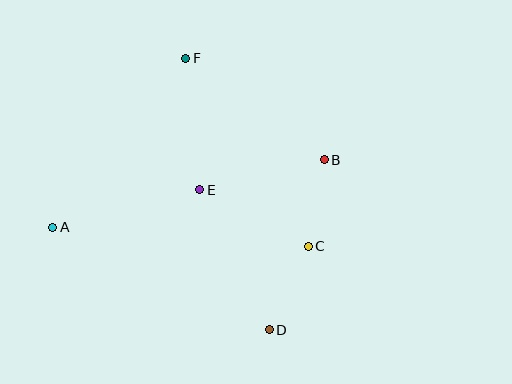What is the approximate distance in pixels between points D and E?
The distance between D and E is approximately 156 pixels.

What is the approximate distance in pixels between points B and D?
The distance between B and D is approximately 179 pixels.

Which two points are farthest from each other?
Points D and F are farthest from each other.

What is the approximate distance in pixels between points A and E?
The distance between A and E is approximately 152 pixels.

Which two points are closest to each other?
Points B and C are closest to each other.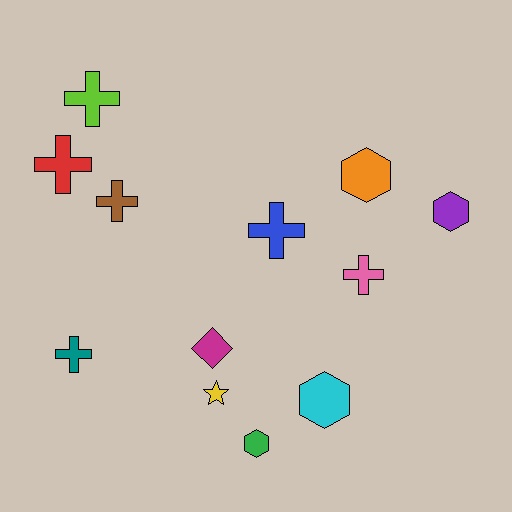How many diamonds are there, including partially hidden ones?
There is 1 diamond.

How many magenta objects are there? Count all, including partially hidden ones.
There is 1 magenta object.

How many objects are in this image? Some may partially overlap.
There are 12 objects.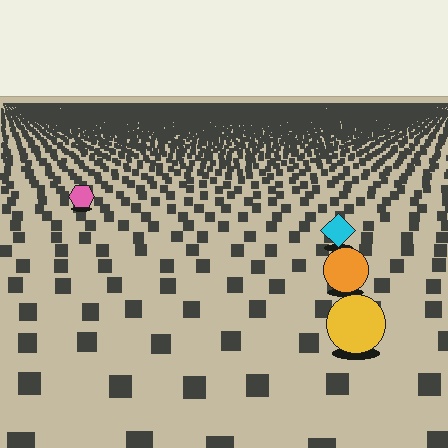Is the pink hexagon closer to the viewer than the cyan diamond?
No. The cyan diamond is closer — you can tell from the texture gradient: the ground texture is coarser near it.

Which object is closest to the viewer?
The yellow circle is closest. The texture marks near it are larger and more spread out.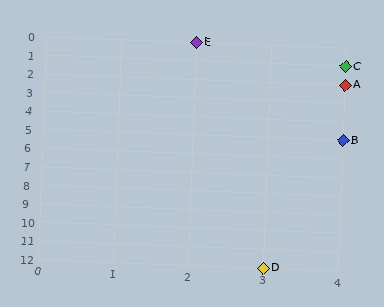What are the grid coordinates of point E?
Point E is at grid coordinates (2, 0).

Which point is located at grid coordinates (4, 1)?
Point C is at (4, 1).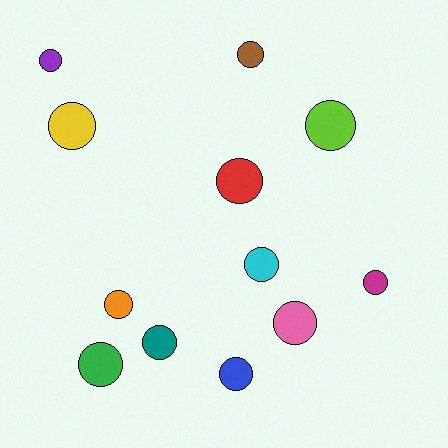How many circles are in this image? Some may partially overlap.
There are 12 circles.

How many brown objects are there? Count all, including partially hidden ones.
There is 1 brown object.